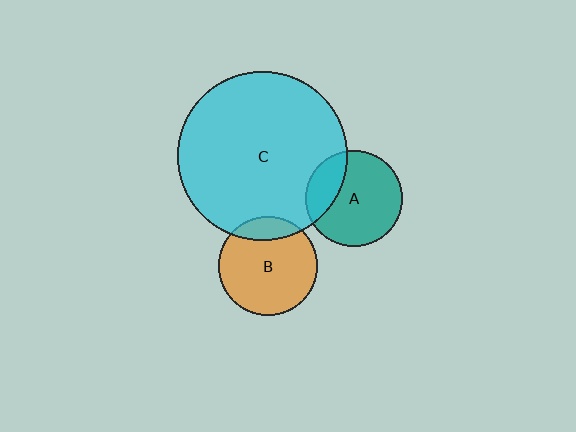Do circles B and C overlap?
Yes.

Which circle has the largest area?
Circle C (cyan).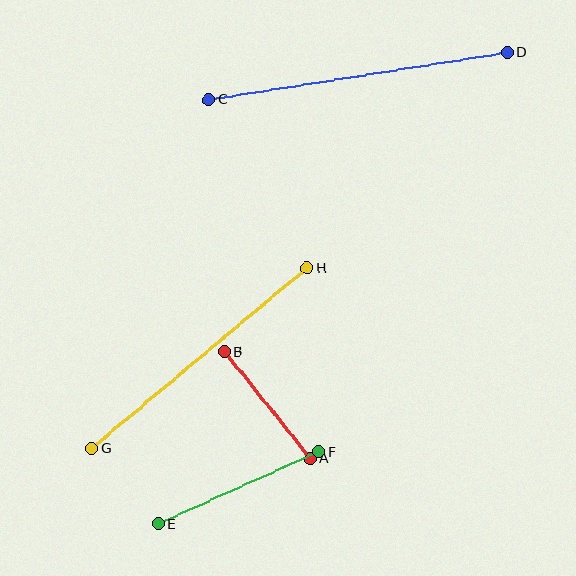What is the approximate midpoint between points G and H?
The midpoint is at approximately (199, 358) pixels.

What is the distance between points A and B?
The distance is approximately 137 pixels.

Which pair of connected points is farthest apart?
Points C and D are farthest apart.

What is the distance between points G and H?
The distance is approximately 281 pixels.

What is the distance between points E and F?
The distance is approximately 176 pixels.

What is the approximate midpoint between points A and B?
The midpoint is at approximately (267, 405) pixels.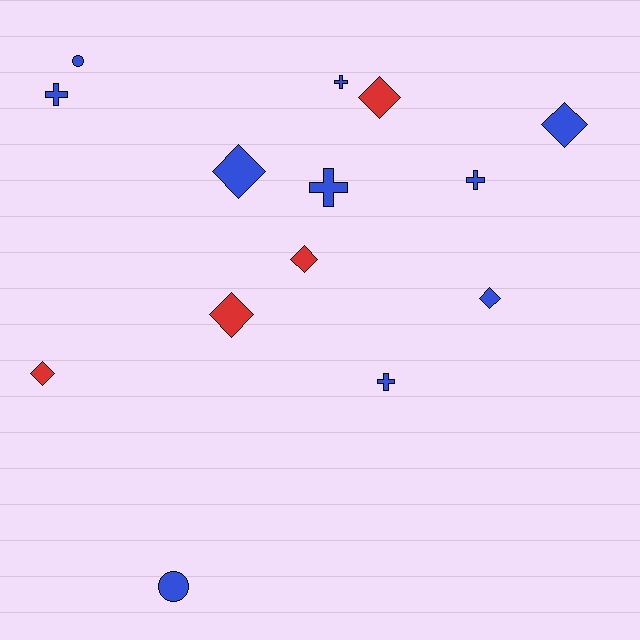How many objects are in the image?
There are 14 objects.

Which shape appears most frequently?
Diamond, with 7 objects.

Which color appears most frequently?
Blue, with 10 objects.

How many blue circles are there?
There are 2 blue circles.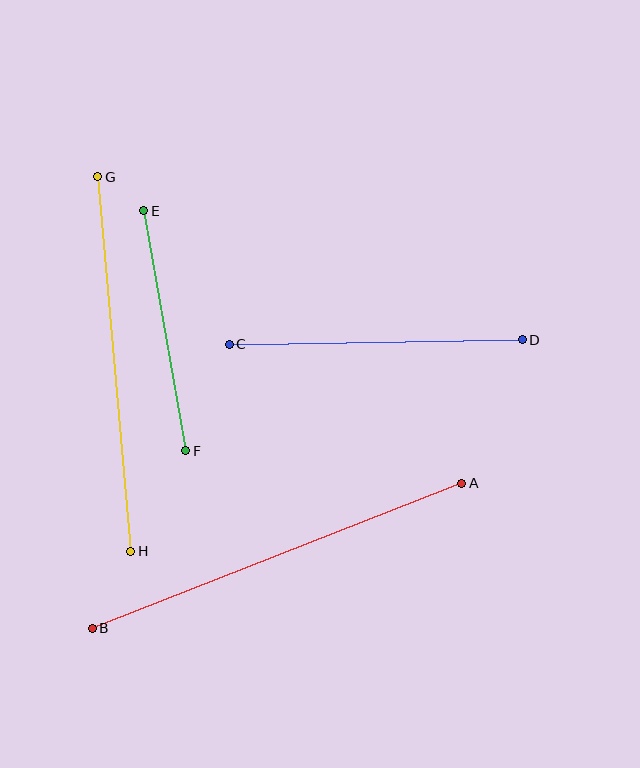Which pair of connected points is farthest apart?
Points A and B are farthest apart.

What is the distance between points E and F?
The distance is approximately 244 pixels.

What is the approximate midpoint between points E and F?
The midpoint is at approximately (165, 331) pixels.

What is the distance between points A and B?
The distance is approximately 397 pixels.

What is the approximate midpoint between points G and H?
The midpoint is at approximately (114, 364) pixels.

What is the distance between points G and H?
The distance is approximately 376 pixels.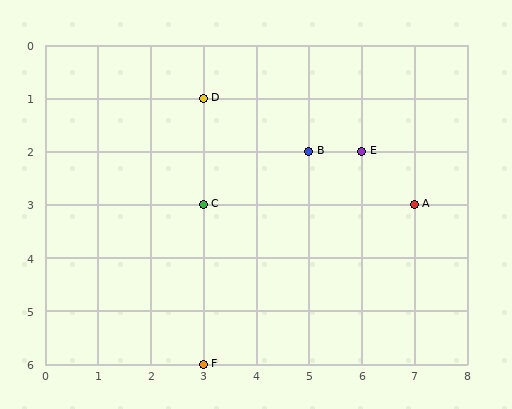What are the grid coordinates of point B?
Point B is at grid coordinates (5, 2).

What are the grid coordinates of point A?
Point A is at grid coordinates (7, 3).